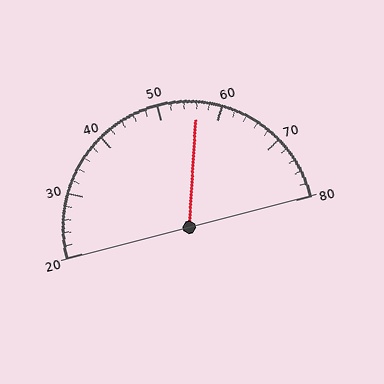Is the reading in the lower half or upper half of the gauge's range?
The reading is in the upper half of the range (20 to 80).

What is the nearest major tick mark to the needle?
The nearest major tick mark is 60.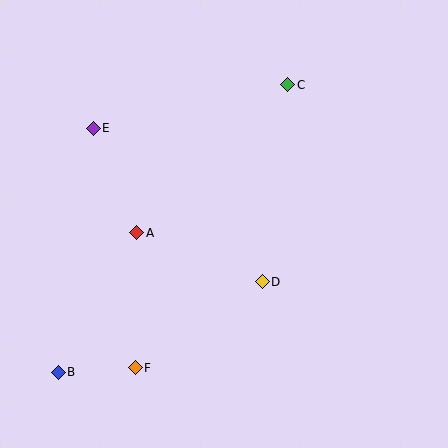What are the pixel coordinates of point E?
Point E is at (93, 128).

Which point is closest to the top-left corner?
Point E is closest to the top-left corner.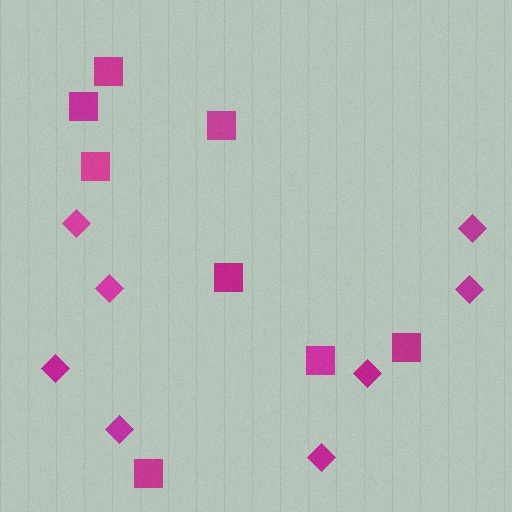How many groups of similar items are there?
There are 2 groups: one group of diamonds (8) and one group of squares (8).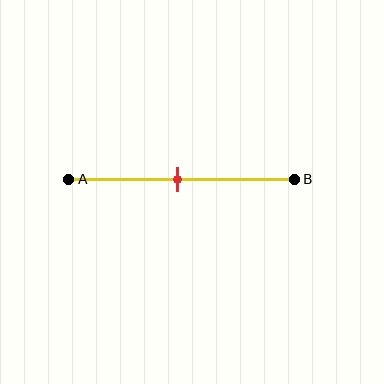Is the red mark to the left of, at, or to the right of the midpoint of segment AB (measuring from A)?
The red mark is approximately at the midpoint of segment AB.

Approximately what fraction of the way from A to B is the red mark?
The red mark is approximately 50% of the way from A to B.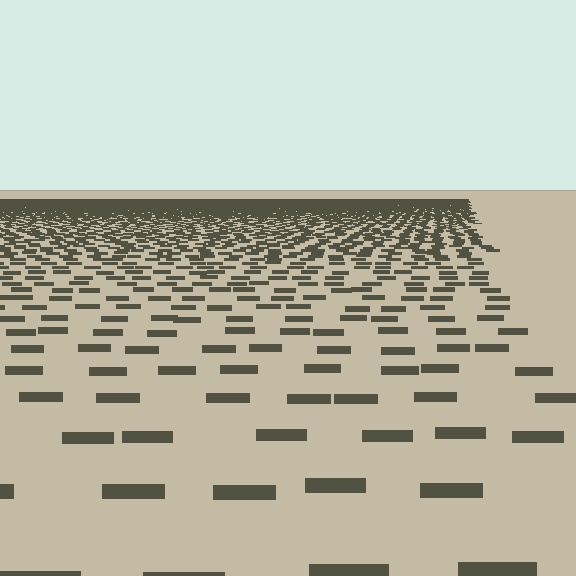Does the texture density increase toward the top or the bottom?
Density increases toward the top.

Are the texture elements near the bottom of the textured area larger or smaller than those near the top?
Larger. Near the bottom, elements are closer to the viewer and appear at a bigger on-screen size.